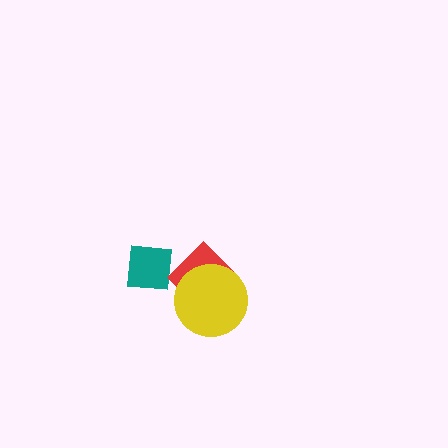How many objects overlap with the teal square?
1 object overlaps with the teal square.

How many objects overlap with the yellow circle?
1 object overlaps with the yellow circle.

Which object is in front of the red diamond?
The yellow circle is in front of the red diamond.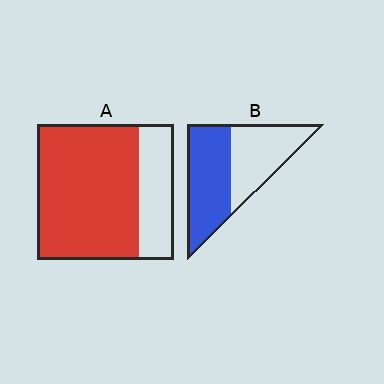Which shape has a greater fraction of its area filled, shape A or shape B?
Shape A.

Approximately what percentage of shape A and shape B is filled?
A is approximately 75% and B is approximately 55%.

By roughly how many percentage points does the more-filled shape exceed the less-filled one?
By roughly 20 percentage points (A over B).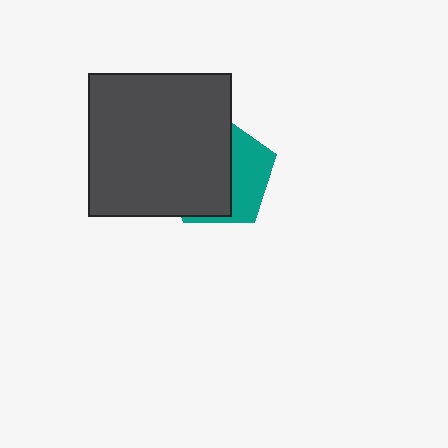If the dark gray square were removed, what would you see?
You would see the complete teal pentagon.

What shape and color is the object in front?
The object in front is a dark gray square.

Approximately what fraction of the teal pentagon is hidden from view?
Roughly 62% of the teal pentagon is hidden behind the dark gray square.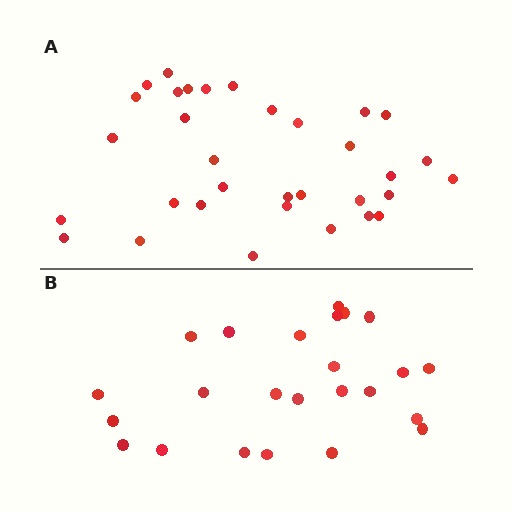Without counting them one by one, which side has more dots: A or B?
Region A (the top region) has more dots.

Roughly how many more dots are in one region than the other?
Region A has roughly 8 or so more dots than region B.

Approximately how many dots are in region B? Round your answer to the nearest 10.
About 20 dots. (The exact count is 24, which rounds to 20.)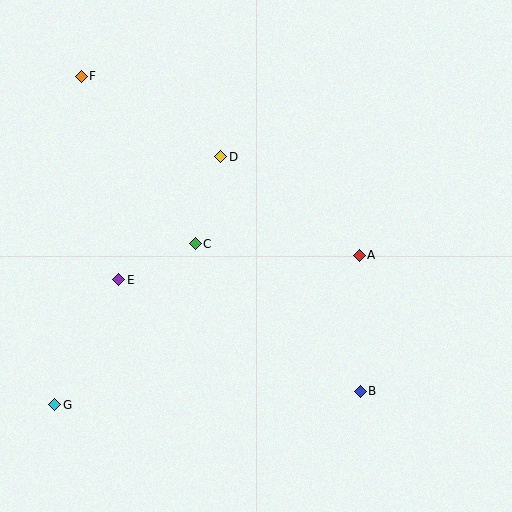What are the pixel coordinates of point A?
Point A is at (359, 255).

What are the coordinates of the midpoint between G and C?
The midpoint between G and C is at (125, 324).